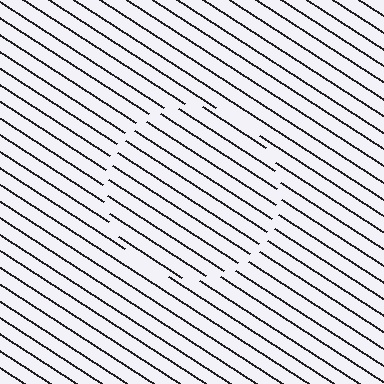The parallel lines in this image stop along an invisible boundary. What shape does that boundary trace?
An illusory circle. The interior of the shape contains the same grating, shifted by half a period — the contour is defined by the phase discontinuity where line-ends from the inner and outer gratings abut.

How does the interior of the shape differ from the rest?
The interior of the shape contains the same grating, shifted by half a period — the contour is defined by the phase discontinuity where line-ends from the inner and outer gratings abut.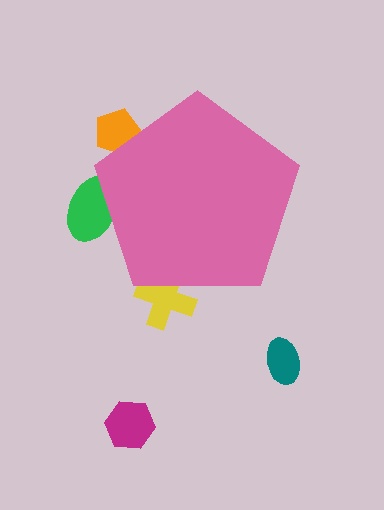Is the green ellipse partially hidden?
Yes, the green ellipse is partially hidden behind the pink pentagon.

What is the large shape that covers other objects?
A pink pentagon.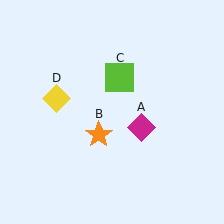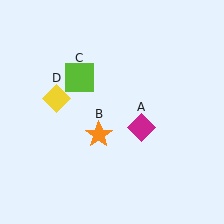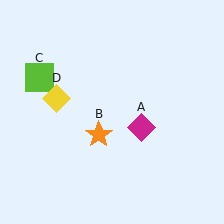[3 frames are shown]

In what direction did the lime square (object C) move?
The lime square (object C) moved left.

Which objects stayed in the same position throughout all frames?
Magenta diamond (object A) and orange star (object B) and yellow diamond (object D) remained stationary.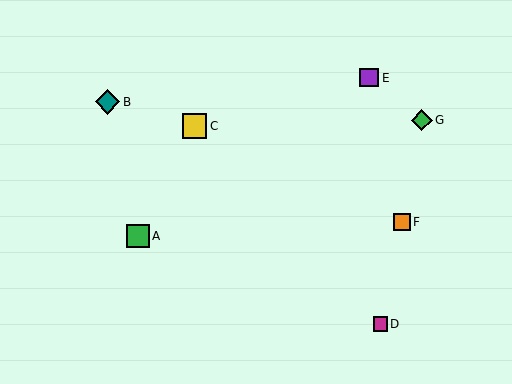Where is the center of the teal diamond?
The center of the teal diamond is at (108, 102).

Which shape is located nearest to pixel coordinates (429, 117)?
The green diamond (labeled G) at (422, 120) is nearest to that location.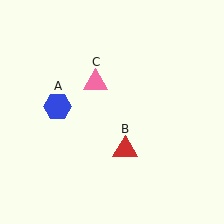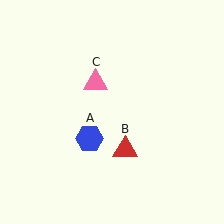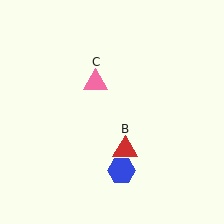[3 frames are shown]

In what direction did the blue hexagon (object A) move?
The blue hexagon (object A) moved down and to the right.